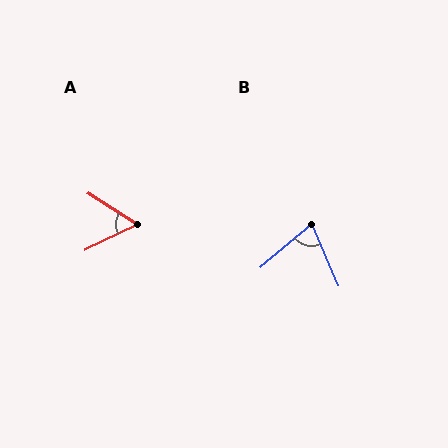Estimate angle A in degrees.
Approximately 59 degrees.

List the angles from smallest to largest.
A (59°), B (73°).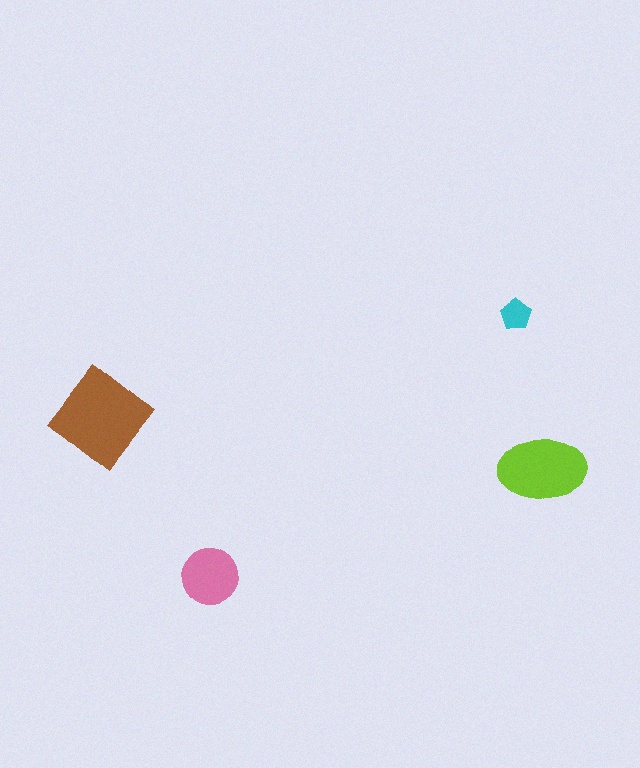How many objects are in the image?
There are 4 objects in the image.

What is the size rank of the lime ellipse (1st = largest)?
2nd.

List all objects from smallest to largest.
The cyan pentagon, the pink circle, the lime ellipse, the brown diamond.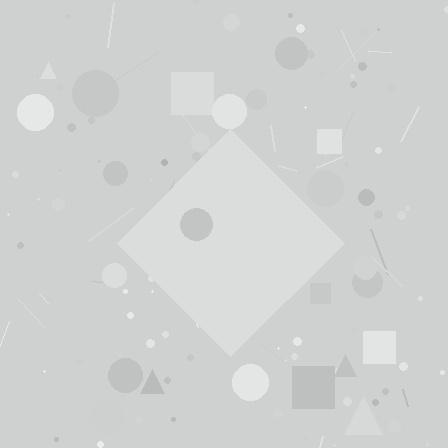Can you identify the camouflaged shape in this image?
The camouflaged shape is a diamond.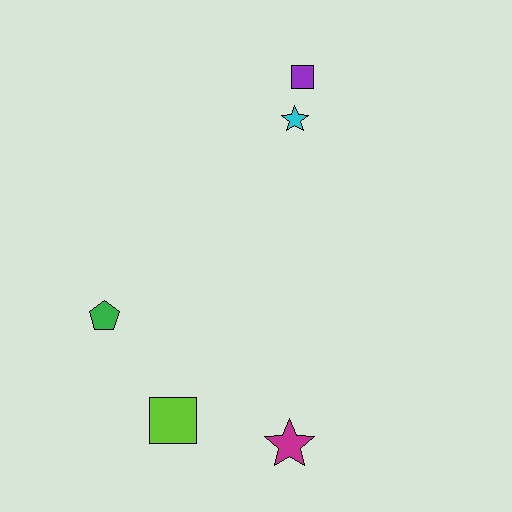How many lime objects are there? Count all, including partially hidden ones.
There is 1 lime object.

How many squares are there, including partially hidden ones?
There are 2 squares.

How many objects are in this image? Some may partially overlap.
There are 5 objects.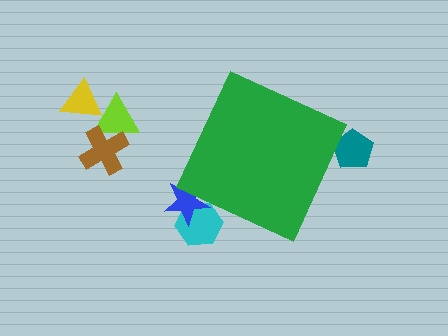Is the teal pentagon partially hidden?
Yes, the teal pentagon is partially hidden behind the green diamond.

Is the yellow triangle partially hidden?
No, the yellow triangle is fully visible.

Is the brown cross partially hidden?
No, the brown cross is fully visible.